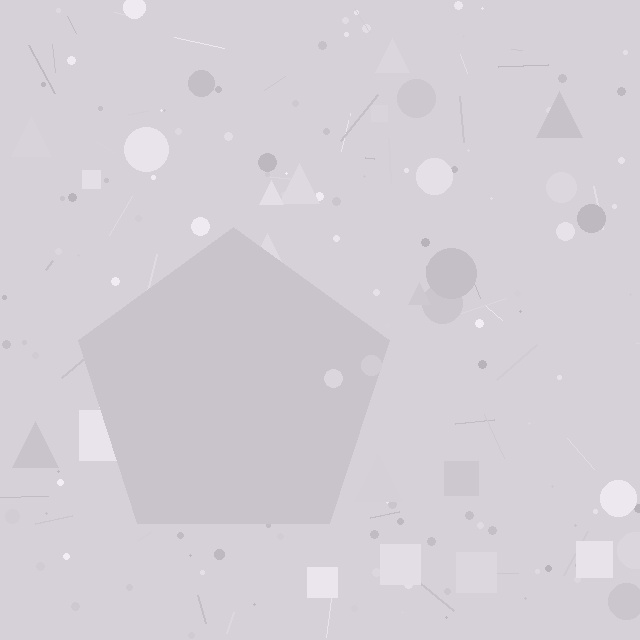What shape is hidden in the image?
A pentagon is hidden in the image.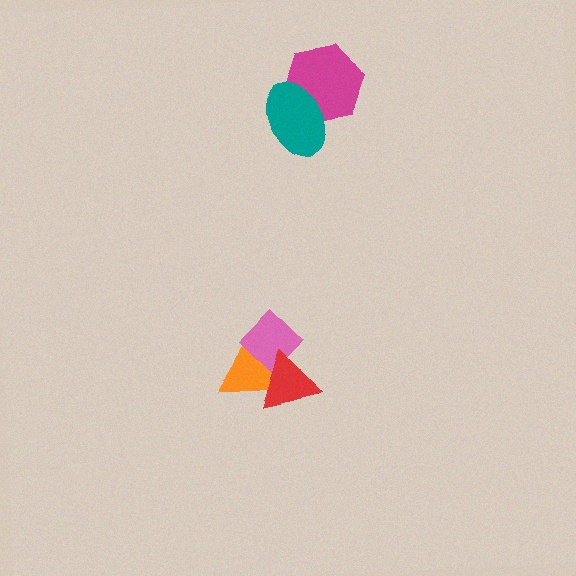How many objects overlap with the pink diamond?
2 objects overlap with the pink diamond.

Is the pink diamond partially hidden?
Yes, it is partially covered by another shape.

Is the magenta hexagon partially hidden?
Yes, it is partially covered by another shape.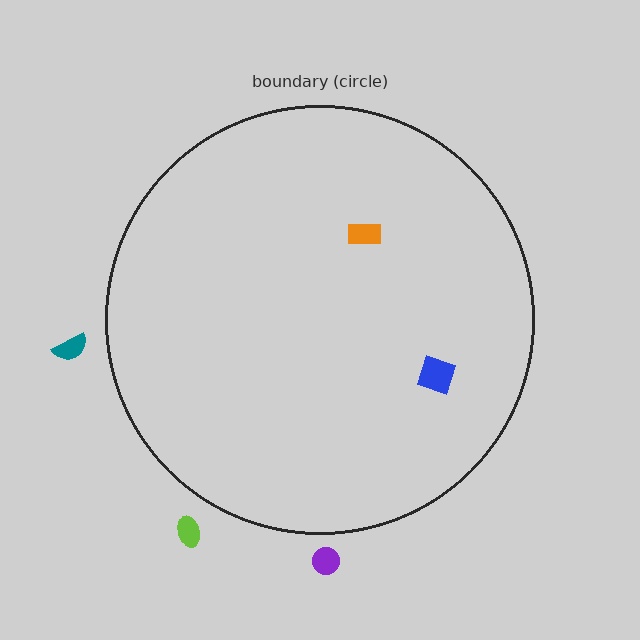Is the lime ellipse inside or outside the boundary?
Outside.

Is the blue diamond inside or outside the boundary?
Inside.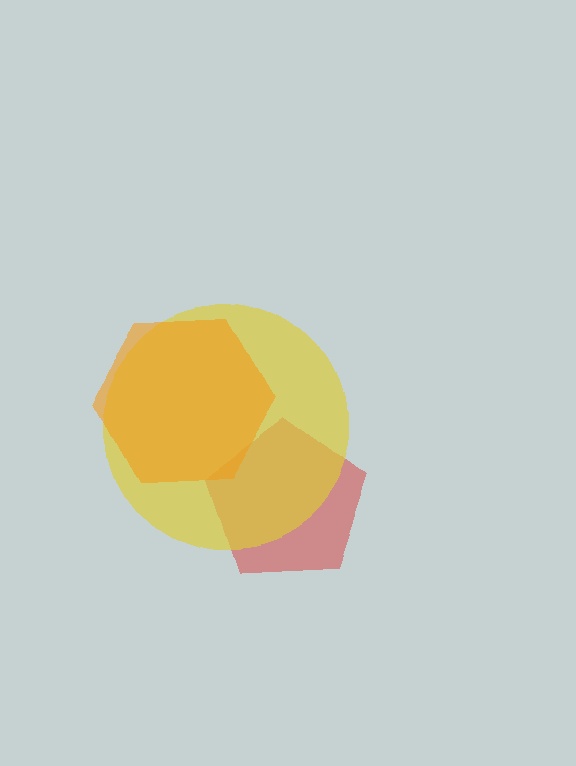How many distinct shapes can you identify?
There are 3 distinct shapes: a red pentagon, a yellow circle, an orange hexagon.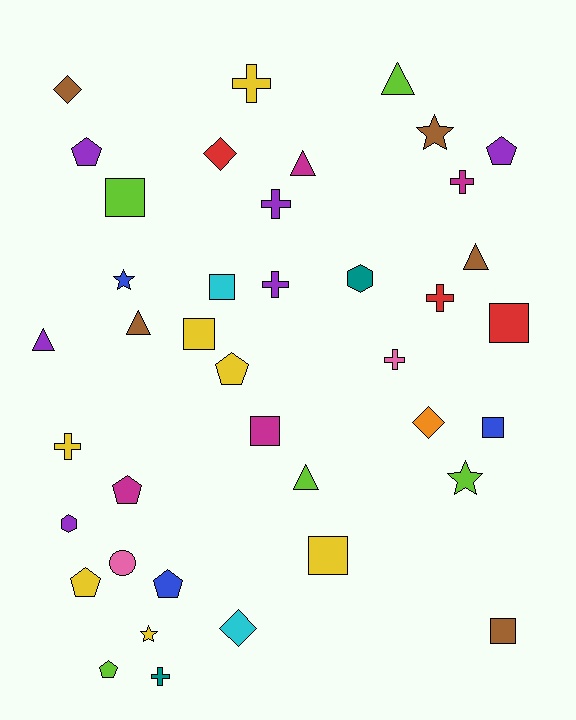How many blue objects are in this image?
There are 3 blue objects.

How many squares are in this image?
There are 8 squares.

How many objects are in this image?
There are 40 objects.